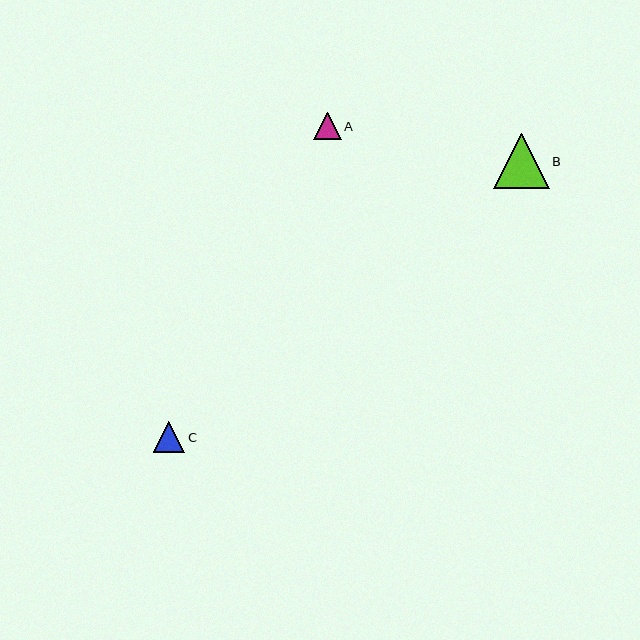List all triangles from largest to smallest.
From largest to smallest: B, C, A.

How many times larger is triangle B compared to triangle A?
Triangle B is approximately 2.0 times the size of triangle A.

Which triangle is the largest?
Triangle B is the largest with a size of approximately 55 pixels.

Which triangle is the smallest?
Triangle A is the smallest with a size of approximately 27 pixels.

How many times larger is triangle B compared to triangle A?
Triangle B is approximately 2.0 times the size of triangle A.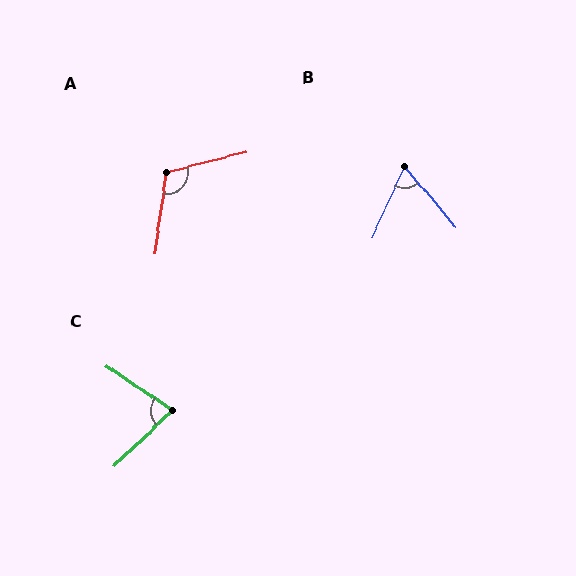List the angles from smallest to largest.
B (65°), C (78°), A (112°).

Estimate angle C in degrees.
Approximately 78 degrees.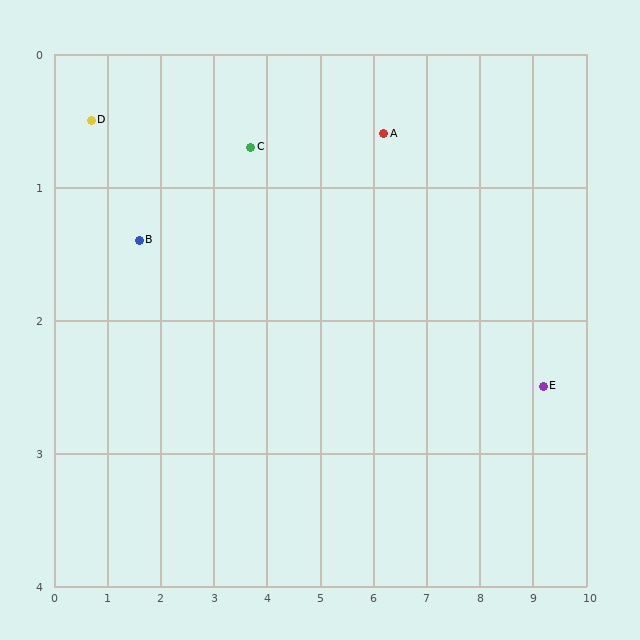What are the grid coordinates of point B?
Point B is at approximately (1.6, 1.4).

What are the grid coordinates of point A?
Point A is at approximately (6.2, 0.6).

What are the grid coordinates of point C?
Point C is at approximately (3.7, 0.7).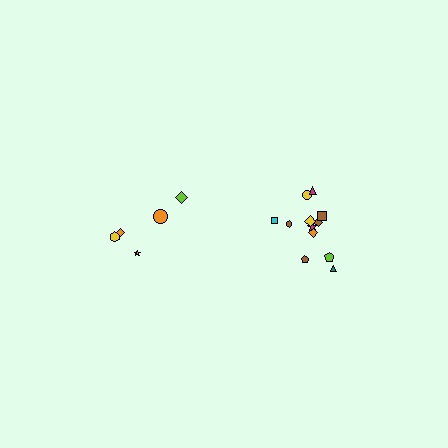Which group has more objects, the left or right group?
The right group.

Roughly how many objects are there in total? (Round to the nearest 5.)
Roughly 15 objects in total.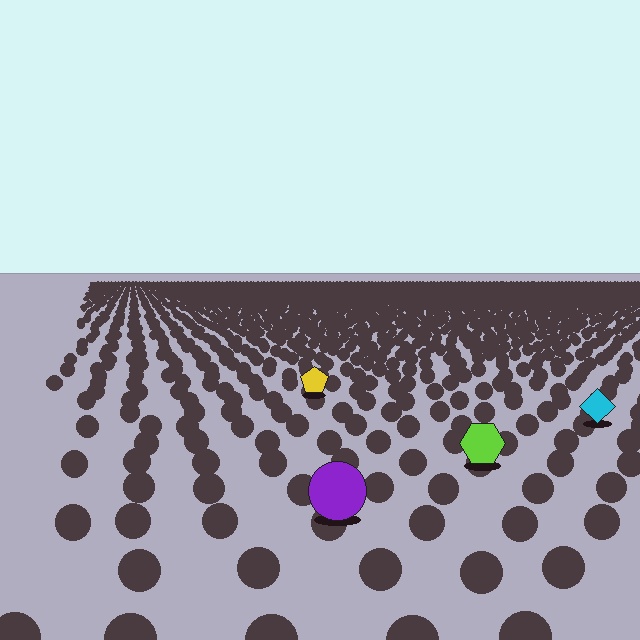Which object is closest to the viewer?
The purple circle is closest. The texture marks near it are larger and more spread out.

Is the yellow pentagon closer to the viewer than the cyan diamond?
No. The cyan diamond is closer — you can tell from the texture gradient: the ground texture is coarser near it.